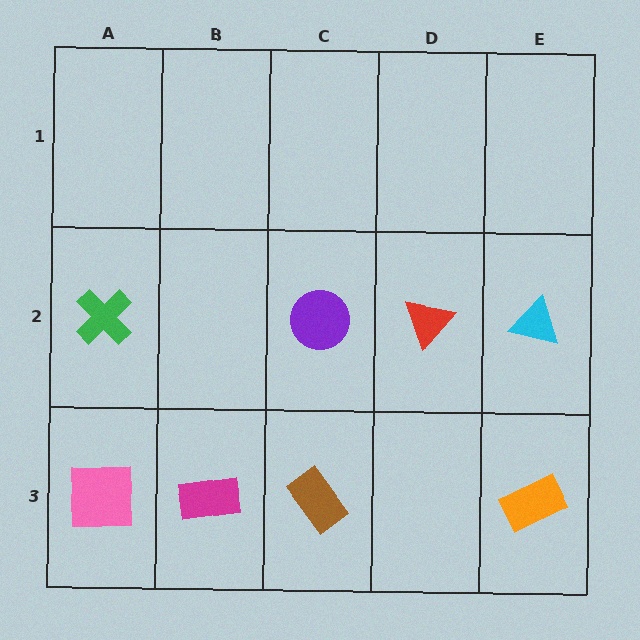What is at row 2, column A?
A green cross.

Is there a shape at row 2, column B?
No, that cell is empty.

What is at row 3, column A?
A pink square.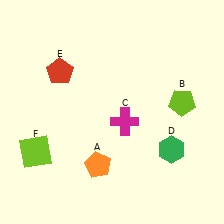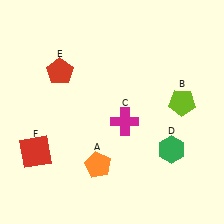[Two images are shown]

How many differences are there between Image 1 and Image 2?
There is 1 difference between the two images.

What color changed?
The square (F) changed from lime in Image 1 to red in Image 2.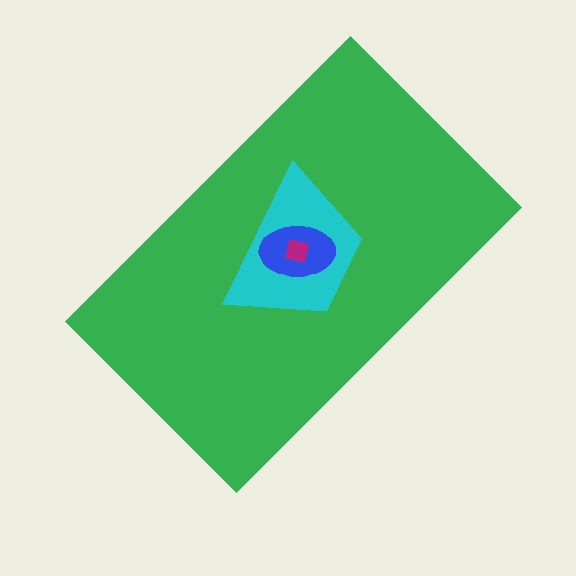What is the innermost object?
The magenta square.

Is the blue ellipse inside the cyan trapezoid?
Yes.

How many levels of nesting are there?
4.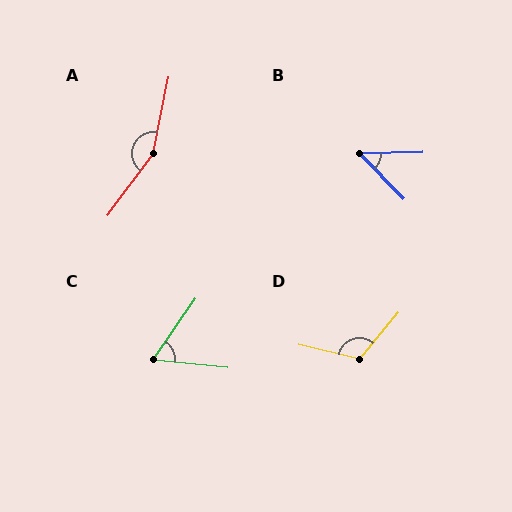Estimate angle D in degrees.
Approximately 116 degrees.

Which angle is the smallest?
B, at approximately 47 degrees.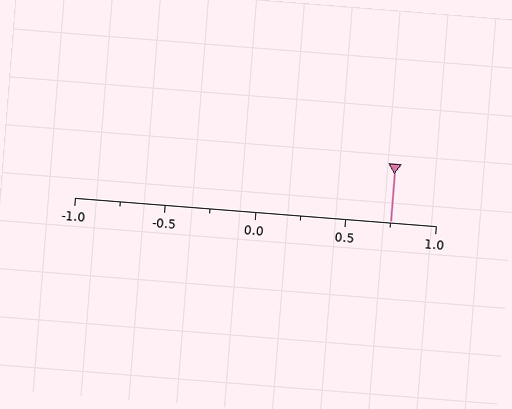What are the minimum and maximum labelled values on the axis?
The axis runs from -1.0 to 1.0.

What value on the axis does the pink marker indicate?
The marker indicates approximately 0.75.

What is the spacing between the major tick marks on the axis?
The major ticks are spaced 0.5 apart.